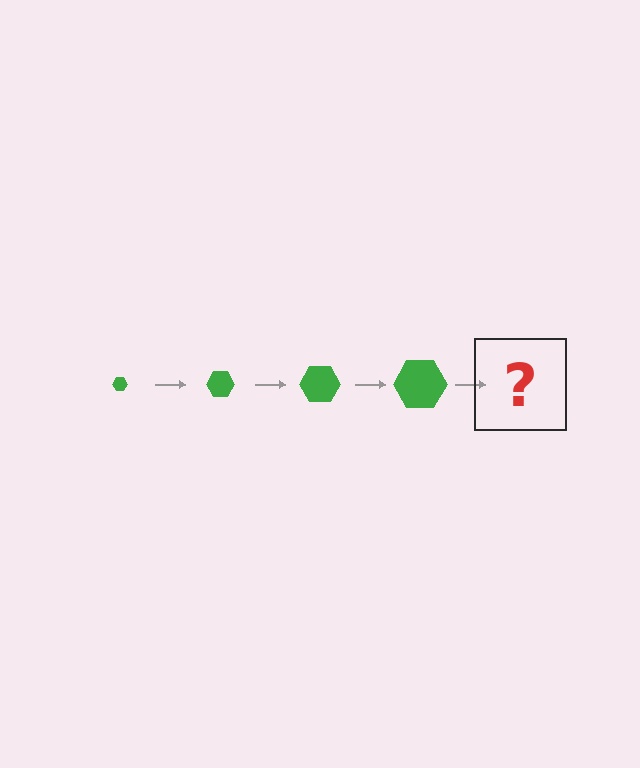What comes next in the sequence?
The next element should be a green hexagon, larger than the previous one.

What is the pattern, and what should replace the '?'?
The pattern is that the hexagon gets progressively larger each step. The '?' should be a green hexagon, larger than the previous one.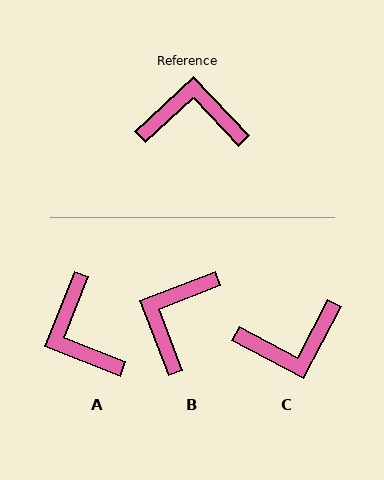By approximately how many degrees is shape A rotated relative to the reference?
Approximately 115 degrees counter-clockwise.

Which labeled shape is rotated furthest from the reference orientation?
C, about 161 degrees away.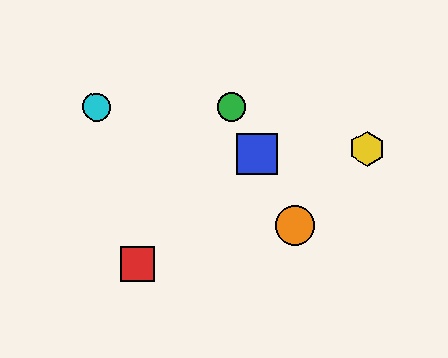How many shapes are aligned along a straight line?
4 shapes (the blue square, the green circle, the purple square, the orange circle) are aligned along a straight line.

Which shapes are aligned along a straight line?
The blue square, the green circle, the purple square, the orange circle are aligned along a straight line.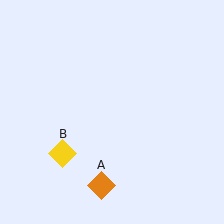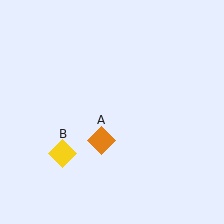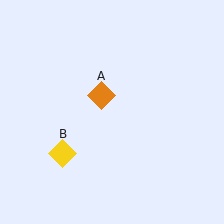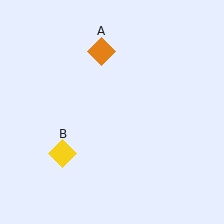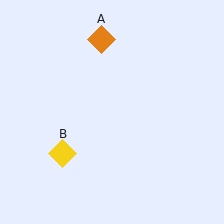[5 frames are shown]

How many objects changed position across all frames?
1 object changed position: orange diamond (object A).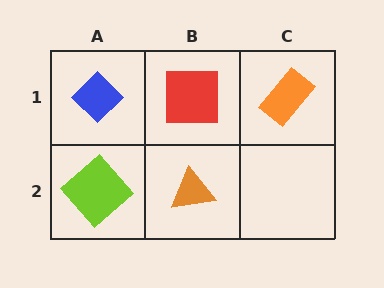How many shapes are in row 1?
3 shapes.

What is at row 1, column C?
An orange rectangle.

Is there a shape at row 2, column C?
No, that cell is empty.